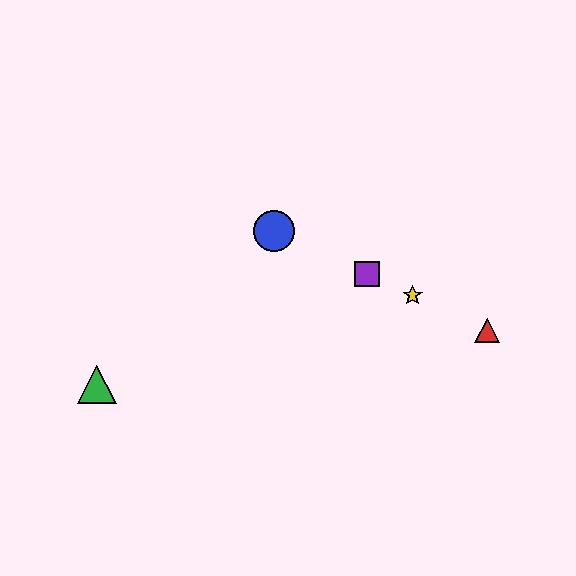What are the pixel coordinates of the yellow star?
The yellow star is at (413, 296).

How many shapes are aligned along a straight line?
4 shapes (the red triangle, the blue circle, the yellow star, the purple square) are aligned along a straight line.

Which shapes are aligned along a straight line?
The red triangle, the blue circle, the yellow star, the purple square are aligned along a straight line.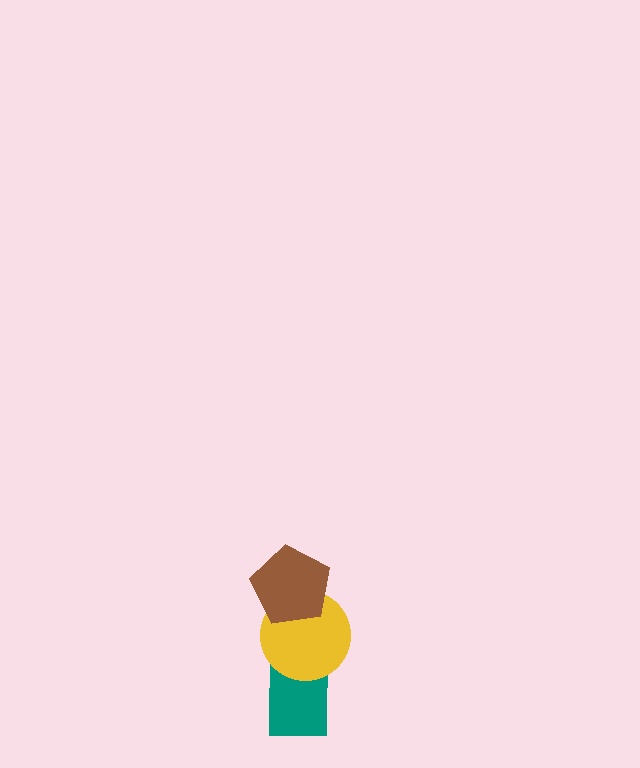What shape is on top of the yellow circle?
The brown pentagon is on top of the yellow circle.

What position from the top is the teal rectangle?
The teal rectangle is 3rd from the top.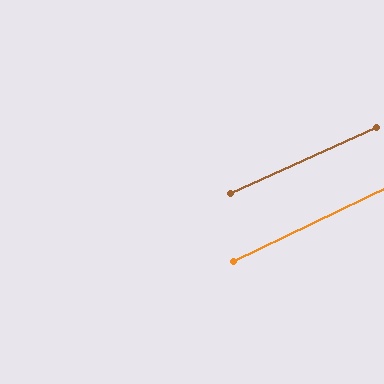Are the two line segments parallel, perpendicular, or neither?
Parallel — their directions differ by only 1.4°.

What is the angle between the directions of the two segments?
Approximately 1 degree.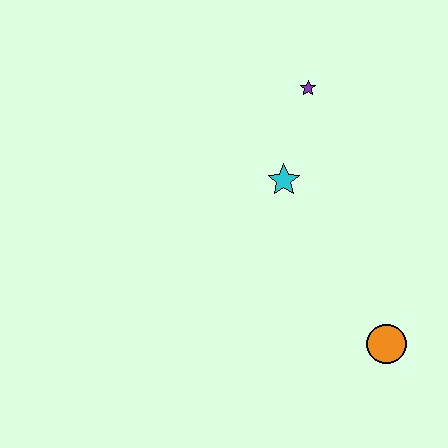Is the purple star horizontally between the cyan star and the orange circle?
Yes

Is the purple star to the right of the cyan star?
Yes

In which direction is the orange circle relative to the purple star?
The orange circle is below the purple star.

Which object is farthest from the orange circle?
The purple star is farthest from the orange circle.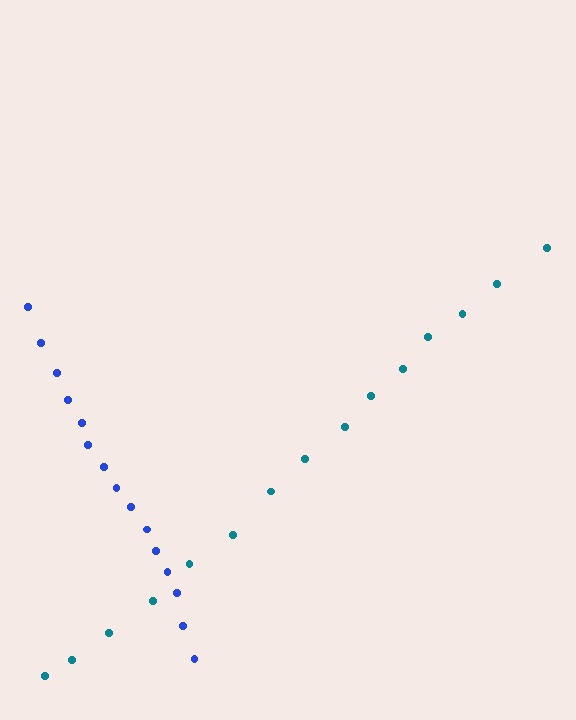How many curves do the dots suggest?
There are 2 distinct paths.